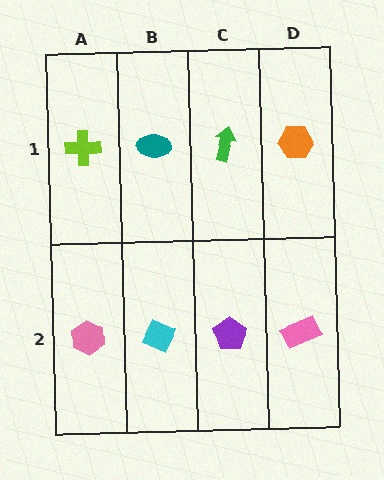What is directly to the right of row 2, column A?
A cyan diamond.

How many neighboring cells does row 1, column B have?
3.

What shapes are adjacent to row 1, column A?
A pink hexagon (row 2, column A), a teal ellipse (row 1, column B).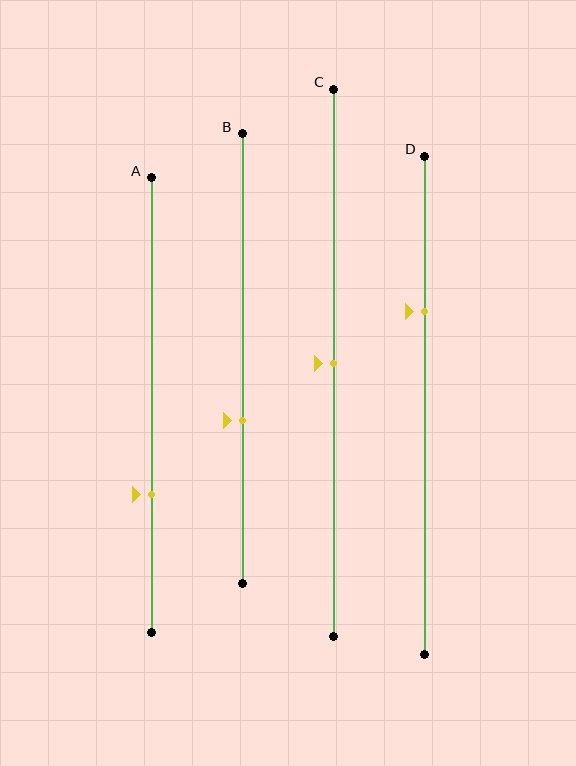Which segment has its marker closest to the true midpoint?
Segment C has its marker closest to the true midpoint.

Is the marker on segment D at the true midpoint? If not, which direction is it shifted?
No, the marker on segment D is shifted upward by about 19% of the segment length.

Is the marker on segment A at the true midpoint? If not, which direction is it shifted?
No, the marker on segment A is shifted downward by about 20% of the segment length.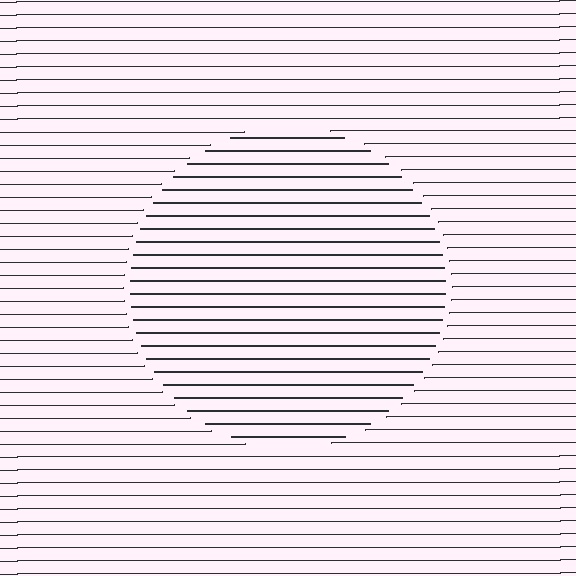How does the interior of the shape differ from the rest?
The interior of the shape contains the same grating, shifted by half a period — the contour is defined by the phase discontinuity where line-ends from the inner and outer gratings abut.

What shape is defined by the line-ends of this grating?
An illusory circle. The interior of the shape contains the same grating, shifted by half a period — the contour is defined by the phase discontinuity where line-ends from the inner and outer gratings abut.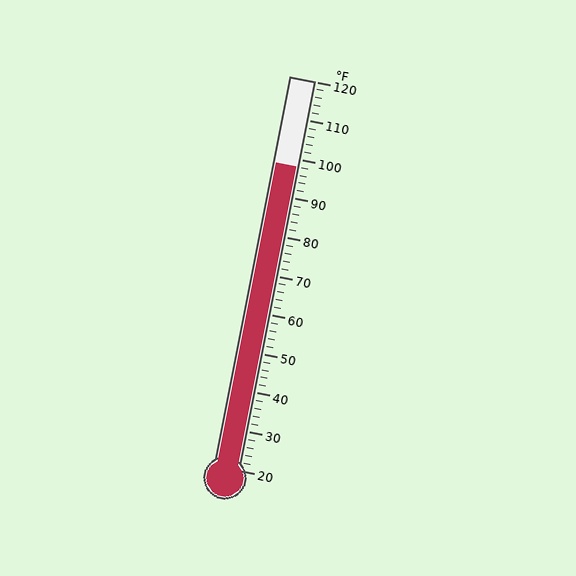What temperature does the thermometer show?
The thermometer shows approximately 98°F.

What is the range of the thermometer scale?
The thermometer scale ranges from 20°F to 120°F.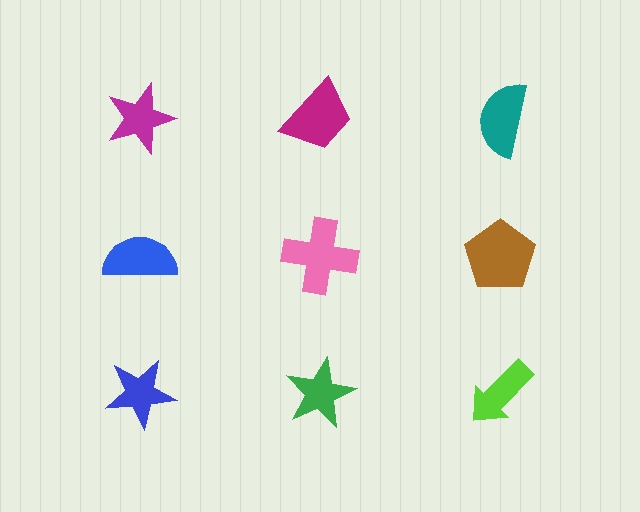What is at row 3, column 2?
A green star.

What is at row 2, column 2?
A pink cross.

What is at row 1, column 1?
A magenta star.